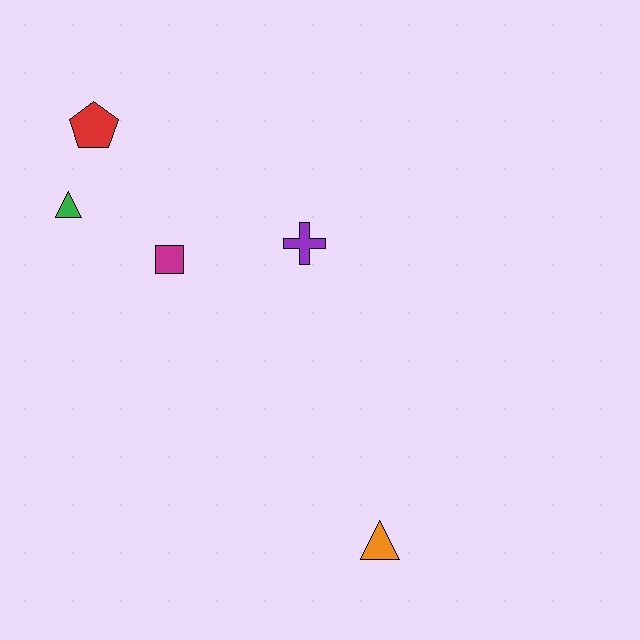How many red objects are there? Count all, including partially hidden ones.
There is 1 red object.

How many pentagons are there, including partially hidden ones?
There is 1 pentagon.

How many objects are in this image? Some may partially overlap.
There are 5 objects.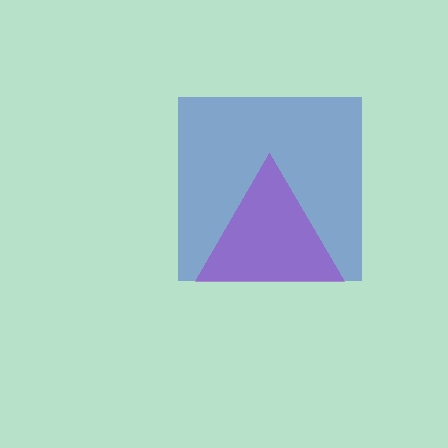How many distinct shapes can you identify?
There are 2 distinct shapes: a blue square, a purple triangle.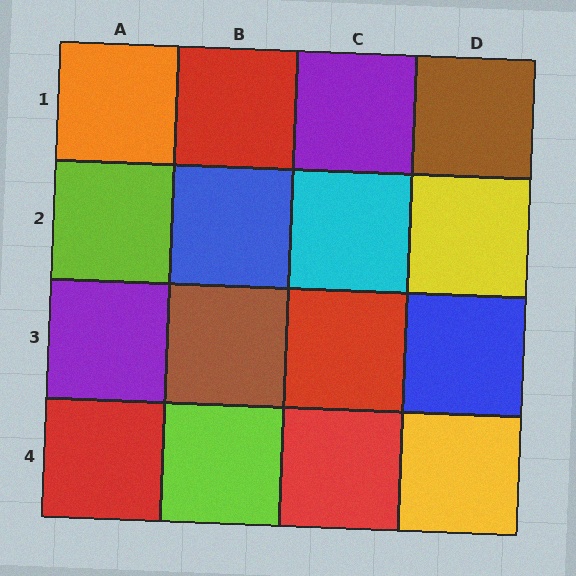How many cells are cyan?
1 cell is cyan.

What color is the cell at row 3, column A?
Purple.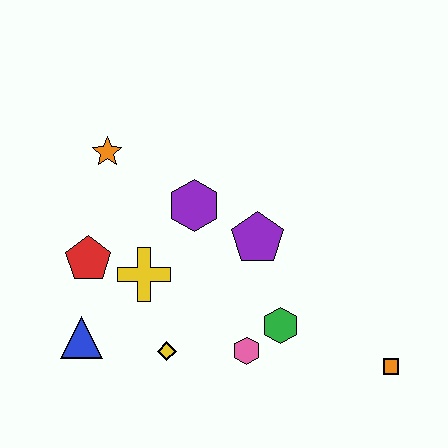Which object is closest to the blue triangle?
The red pentagon is closest to the blue triangle.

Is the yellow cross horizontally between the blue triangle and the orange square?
Yes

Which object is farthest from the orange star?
The orange square is farthest from the orange star.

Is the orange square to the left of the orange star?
No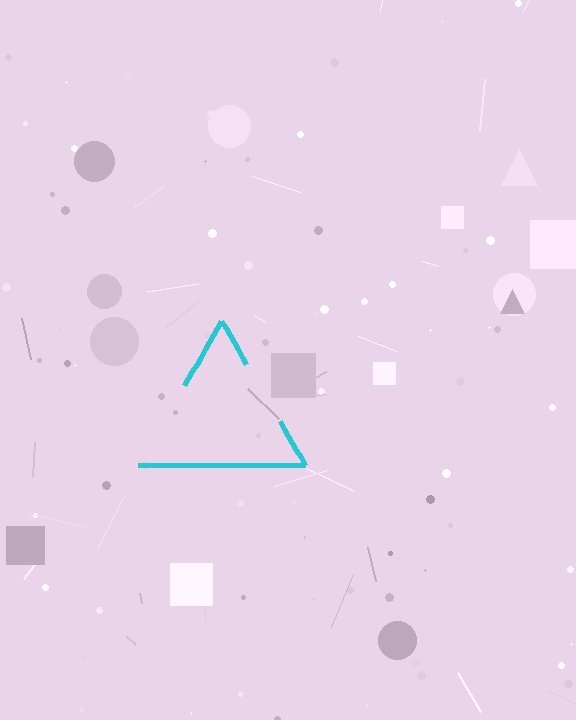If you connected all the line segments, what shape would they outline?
They would outline a triangle.